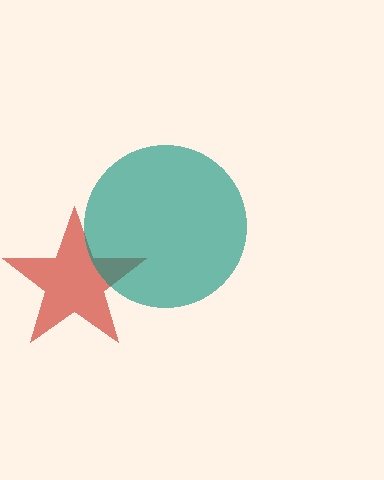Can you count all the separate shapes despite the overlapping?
Yes, there are 2 separate shapes.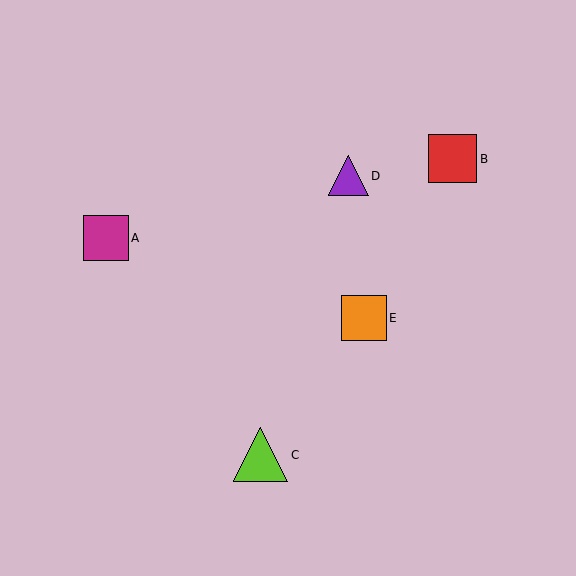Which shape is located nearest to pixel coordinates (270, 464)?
The lime triangle (labeled C) at (261, 455) is nearest to that location.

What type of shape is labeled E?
Shape E is an orange square.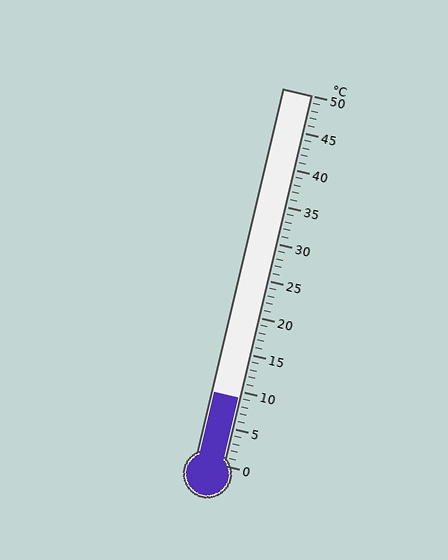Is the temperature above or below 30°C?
The temperature is below 30°C.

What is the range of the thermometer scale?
The thermometer scale ranges from 0°C to 50°C.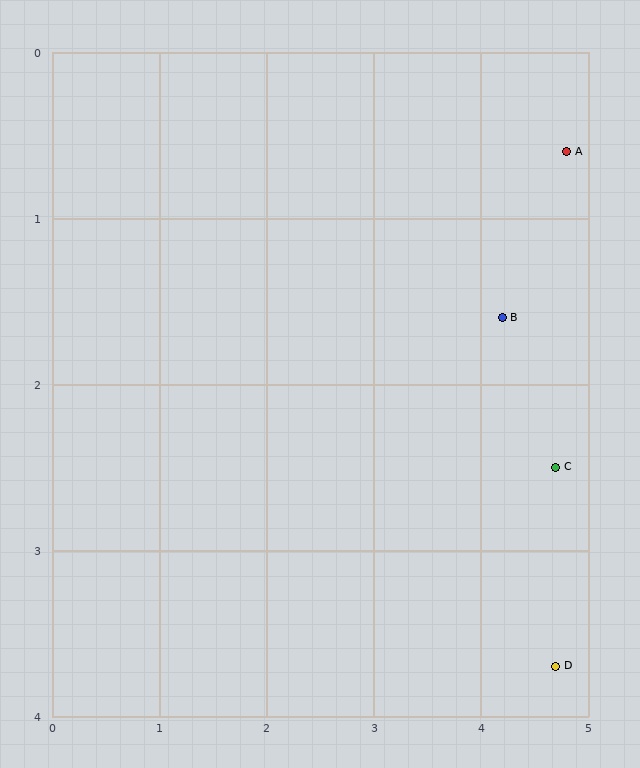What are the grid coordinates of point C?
Point C is at approximately (4.7, 2.5).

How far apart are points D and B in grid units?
Points D and B are about 2.2 grid units apart.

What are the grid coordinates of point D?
Point D is at approximately (4.7, 3.7).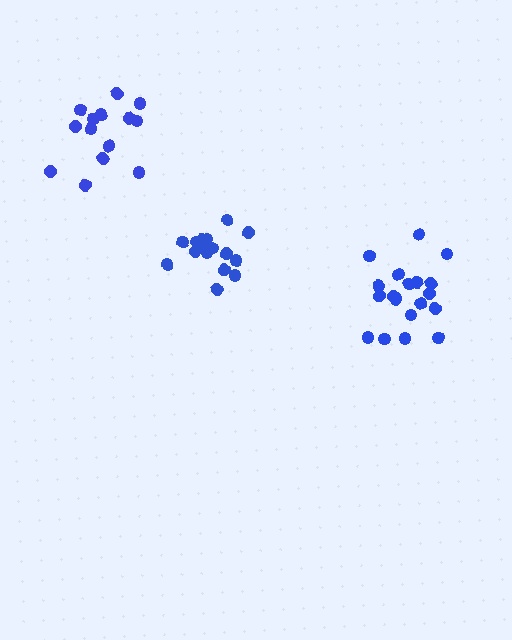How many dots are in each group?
Group 1: 16 dots, Group 2: 14 dots, Group 3: 19 dots (49 total).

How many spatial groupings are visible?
There are 3 spatial groupings.